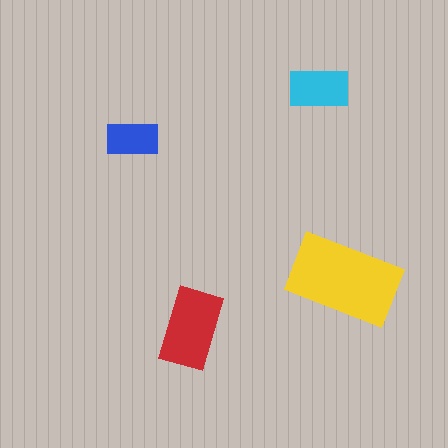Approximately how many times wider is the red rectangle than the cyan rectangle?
About 1.5 times wider.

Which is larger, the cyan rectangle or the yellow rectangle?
The yellow one.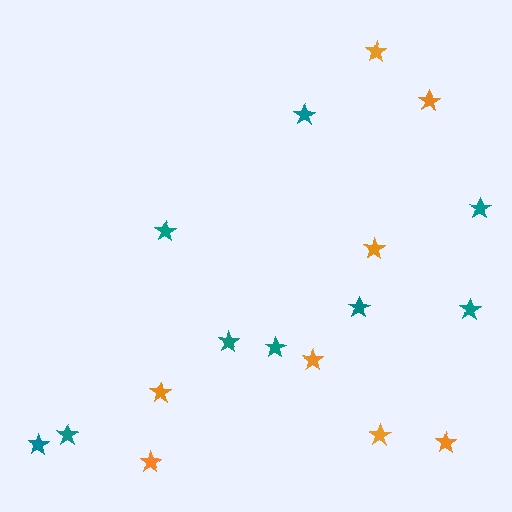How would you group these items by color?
There are 2 groups: one group of orange stars (8) and one group of teal stars (9).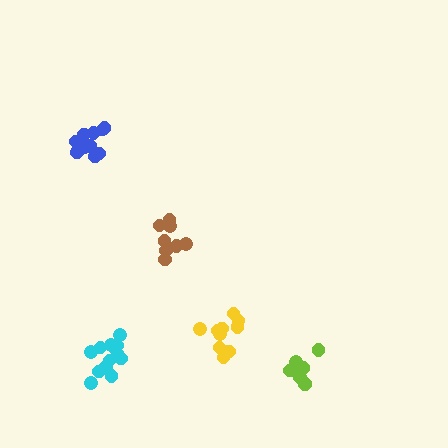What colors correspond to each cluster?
The clusters are colored: cyan, blue, brown, lime, yellow.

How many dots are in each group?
Group 1: 13 dots, Group 2: 13 dots, Group 3: 8 dots, Group 4: 7 dots, Group 5: 10 dots (51 total).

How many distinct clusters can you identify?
There are 5 distinct clusters.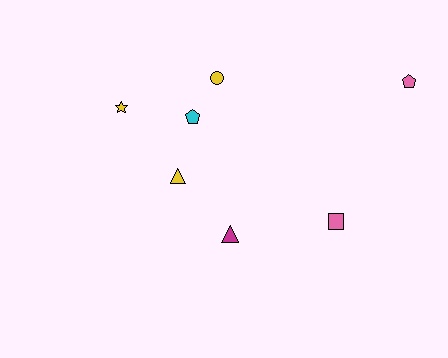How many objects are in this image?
There are 7 objects.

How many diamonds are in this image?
There are no diamonds.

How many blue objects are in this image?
There are no blue objects.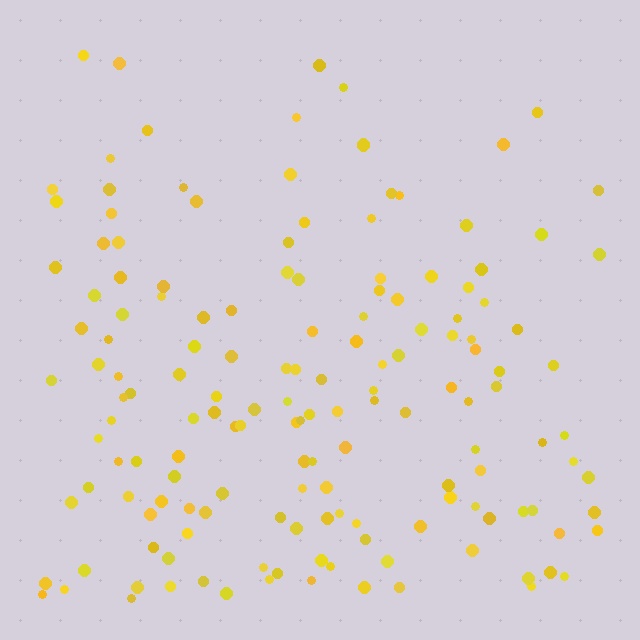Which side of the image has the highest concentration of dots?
The bottom.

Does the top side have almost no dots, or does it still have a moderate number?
Still a moderate number, just noticeably fewer than the bottom.